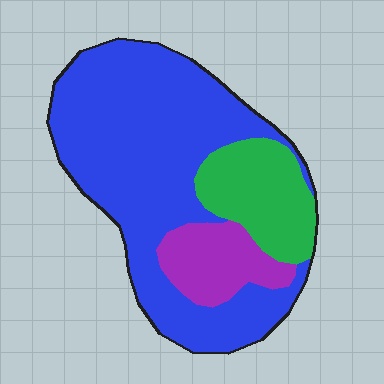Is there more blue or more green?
Blue.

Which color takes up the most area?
Blue, at roughly 70%.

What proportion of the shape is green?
Green covers about 20% of the shape.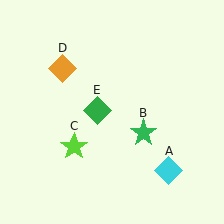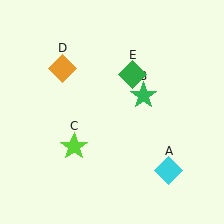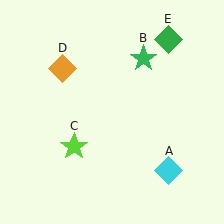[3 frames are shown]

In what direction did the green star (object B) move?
The green star (object B) moved up.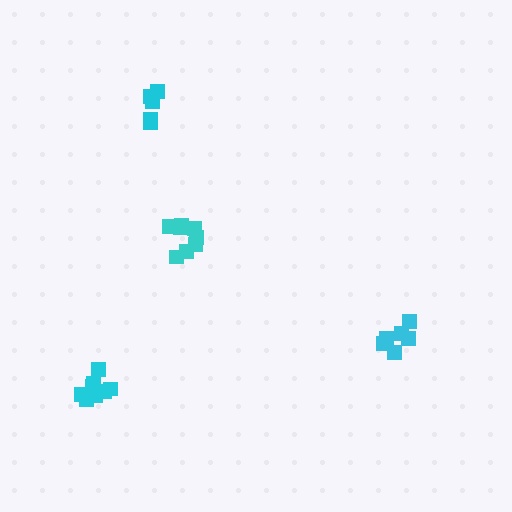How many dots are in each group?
Group 1: 6 dots, Group 2: 8 dots, Group 3: 8 dots, Group 4: 5 dots (27 total).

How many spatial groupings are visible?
There are 4 spatial groupings.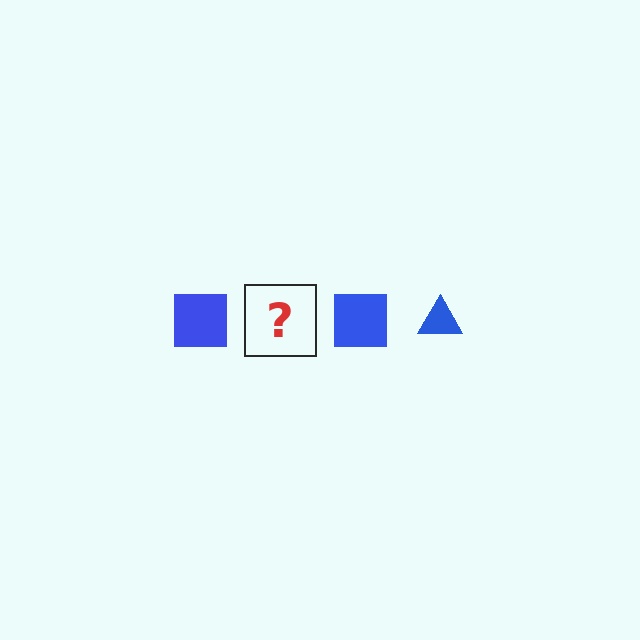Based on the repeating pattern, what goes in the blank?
The blank should be a blue triangle.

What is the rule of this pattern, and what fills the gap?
The rule is that the pattern cycles through square, triangle shapes in blue. The gap should be filled with a blue triangle.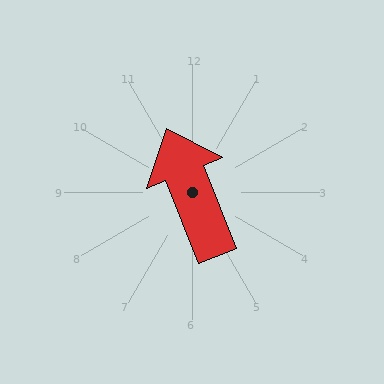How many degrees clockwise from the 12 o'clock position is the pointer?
Approximately 338 degrees.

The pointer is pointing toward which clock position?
Roughly 11 o'clock.